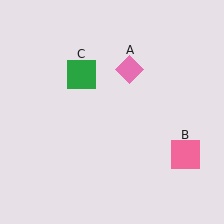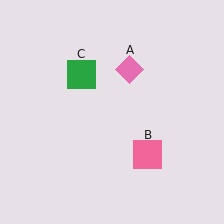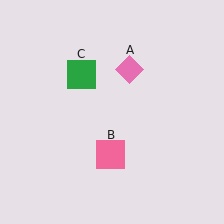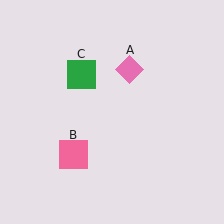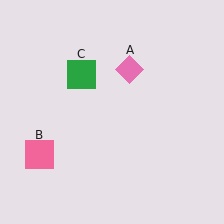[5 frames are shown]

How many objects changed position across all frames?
1 object changed position: pink square (object B).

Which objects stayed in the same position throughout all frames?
Pink diamond (object A) and green square (object C) remained stationary.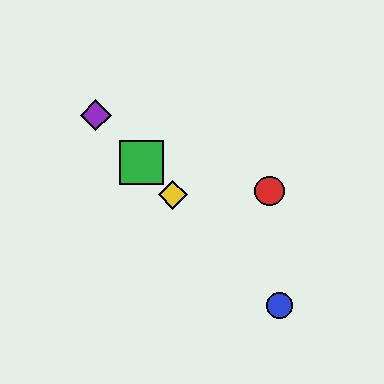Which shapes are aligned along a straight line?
The blue circle, the green square, the yellow diamond, the purple diamond are aligned along a straight line.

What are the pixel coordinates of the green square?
The green square is at (141, 162).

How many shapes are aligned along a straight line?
4 shapes (the blue circle, the green square, the yellow diamond, the purple diamond) are aligned along a straight line.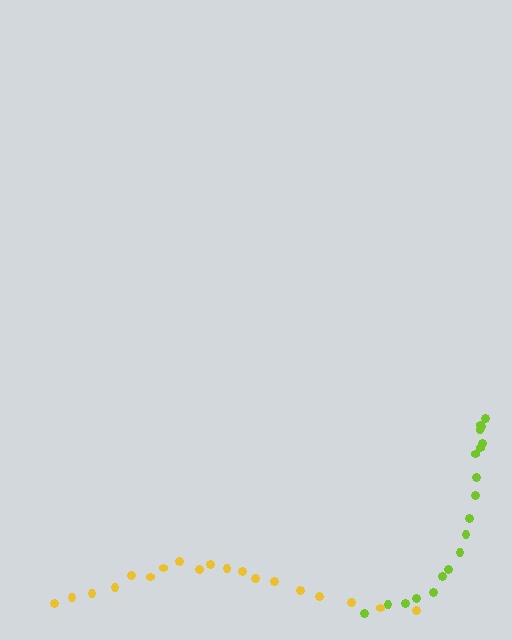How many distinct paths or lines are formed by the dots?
There are 2 distinct paths.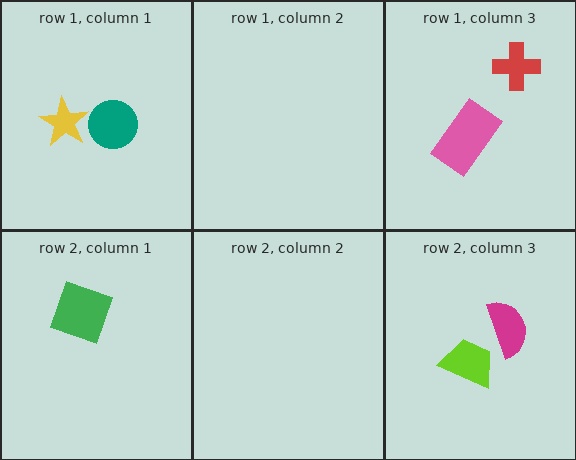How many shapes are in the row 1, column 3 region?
2.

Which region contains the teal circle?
The row 1, column 1 region.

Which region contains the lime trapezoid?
The row 2, column 3 region.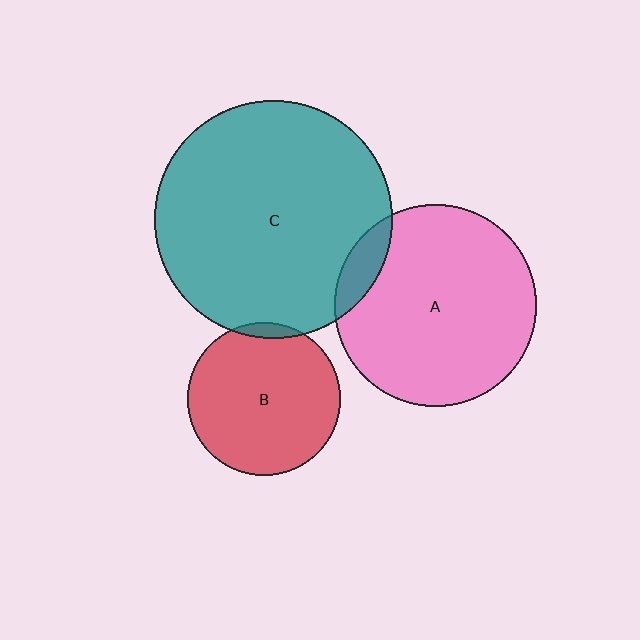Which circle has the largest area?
Circle C (teal).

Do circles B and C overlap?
Yes.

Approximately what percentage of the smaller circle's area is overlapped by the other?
Approximately 5%.